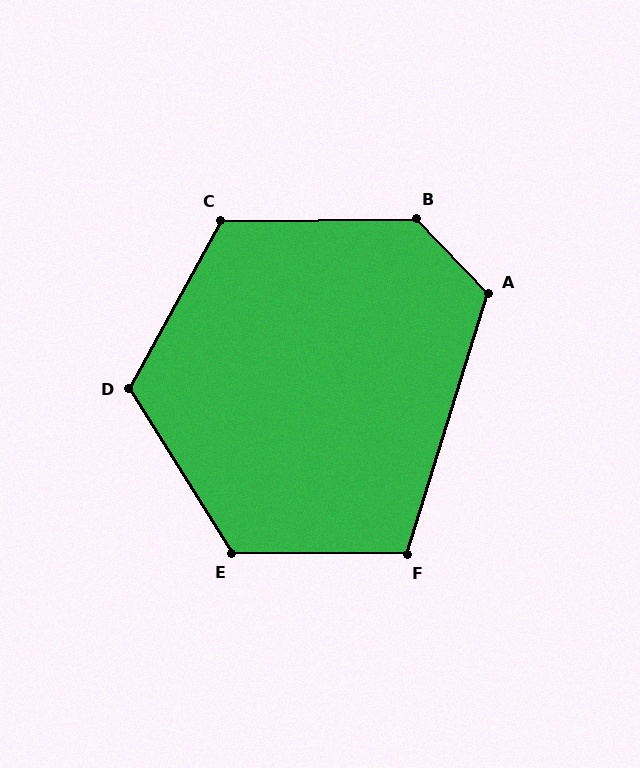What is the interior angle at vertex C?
Approximately 119 degrees (obtuse).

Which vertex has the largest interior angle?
B, at approximately 133 degrees.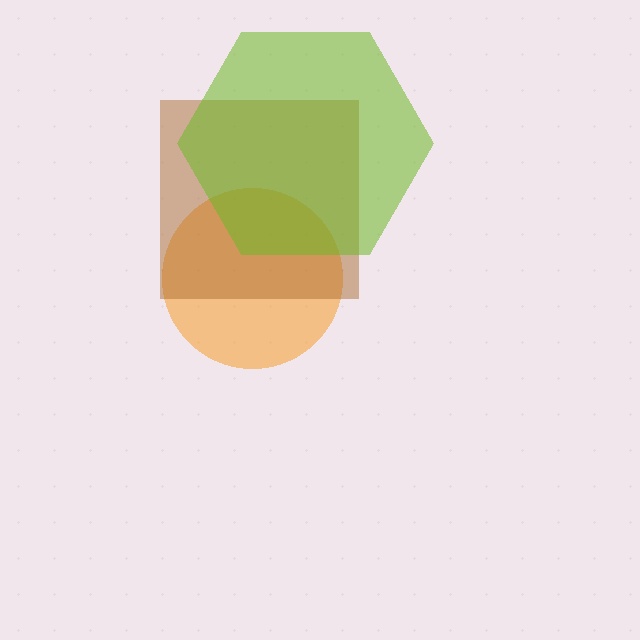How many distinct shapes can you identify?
There are 3 distinct shapes: an orange circle, a brown square, a lime hexagon.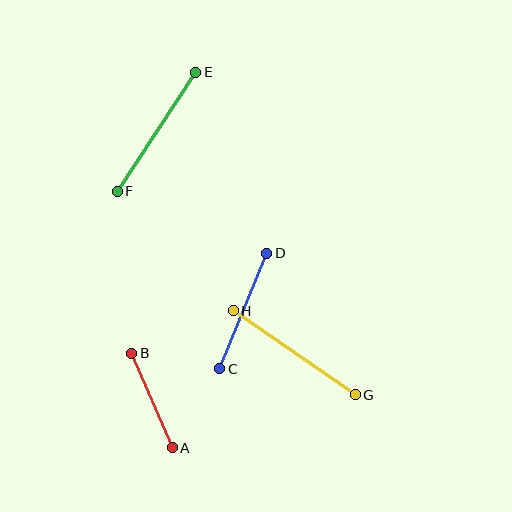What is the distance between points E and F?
The distance is approximately 143 pixels.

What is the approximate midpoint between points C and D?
The midpoint is at approximately (243, 311) pixels.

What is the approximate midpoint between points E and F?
The midpoint is at approximately (156, 132) pixels.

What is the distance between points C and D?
The distance is approximately 125 pixels.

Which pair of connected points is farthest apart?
Points G and H are farthest apart.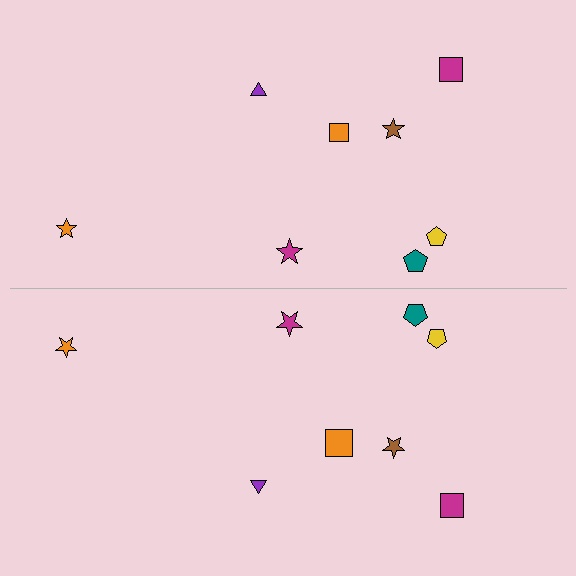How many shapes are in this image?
There are 16 shapes in this image.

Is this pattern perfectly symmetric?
No, the pattern is not perfectly symmetric. The orange square on the bottom side has a different size than its mirror counterpart.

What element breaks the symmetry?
The orange square on the bottom side has a different size than its mirror counterpart.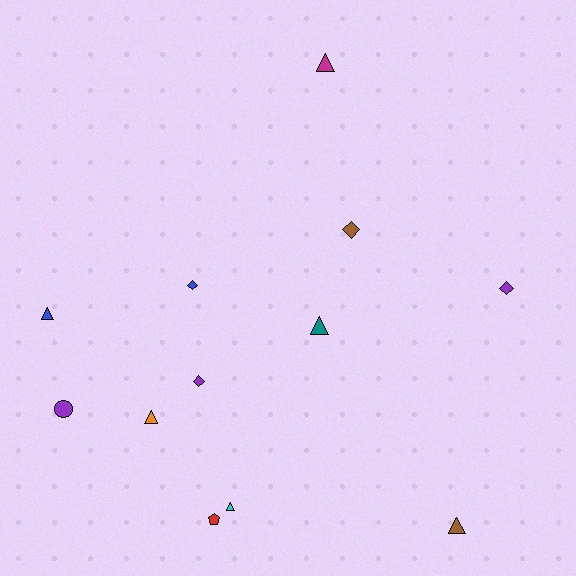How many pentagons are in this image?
There is 1 pentagon.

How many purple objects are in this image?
There are 3 purple objects.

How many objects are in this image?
There are 12 objects.